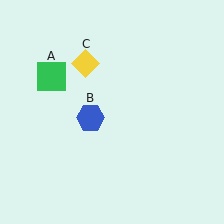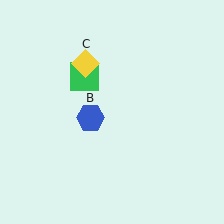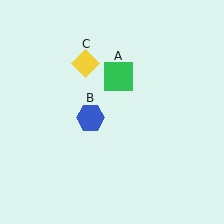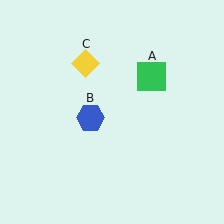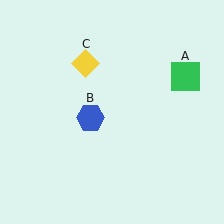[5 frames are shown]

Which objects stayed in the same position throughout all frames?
Blue hexagon (object B) and yellow diamond (object C) remained stationary.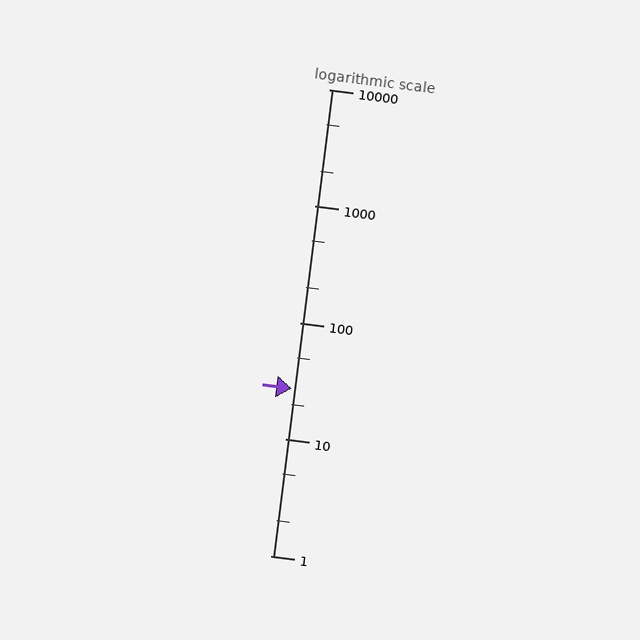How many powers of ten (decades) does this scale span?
The scale spans 4 decades, from 1 to 10000.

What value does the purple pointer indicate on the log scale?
The pointer indicates approximately 27.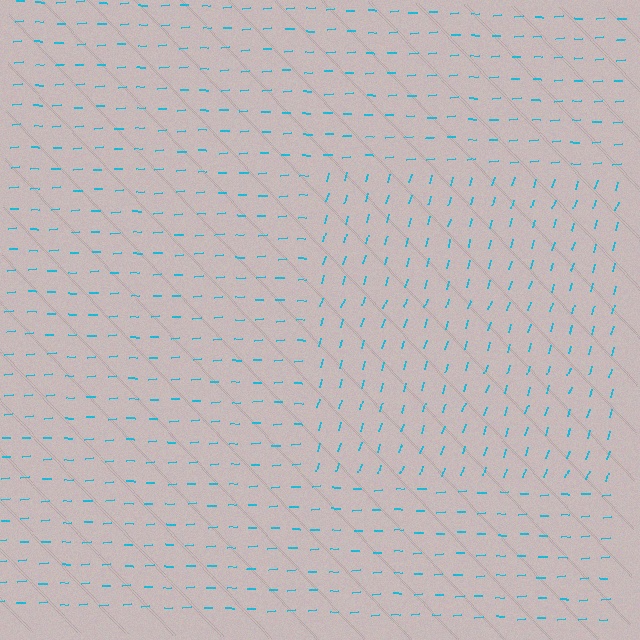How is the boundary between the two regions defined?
The boundary is defined purely by a change in line orientation (approximately 69 degrees difference). All lines are the same color and thickness.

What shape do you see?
I see a rectangle.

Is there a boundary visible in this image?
Yes, there is a texture boundary formed by a change in line orientation.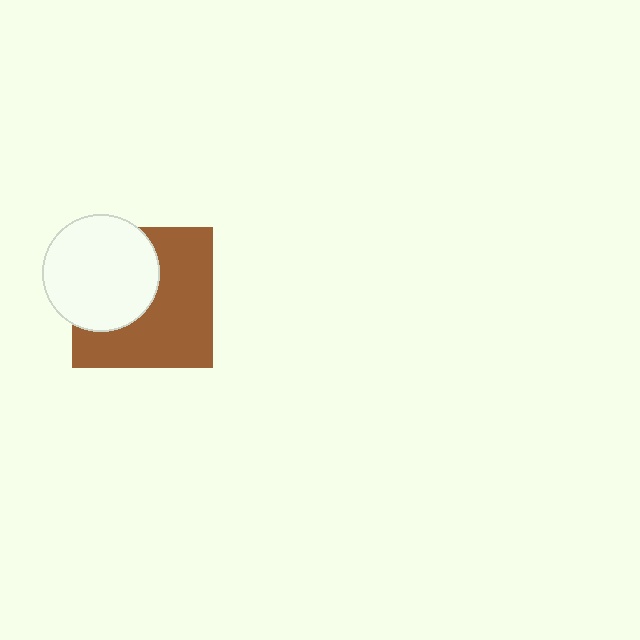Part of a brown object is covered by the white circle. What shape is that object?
It is a square.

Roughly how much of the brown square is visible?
About half of it is visible (roughly 59%).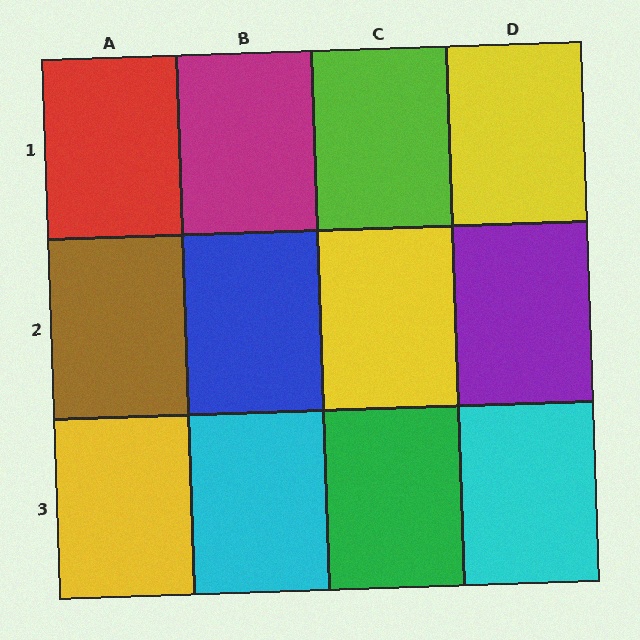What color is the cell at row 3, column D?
Cyan.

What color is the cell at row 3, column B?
Cyan.